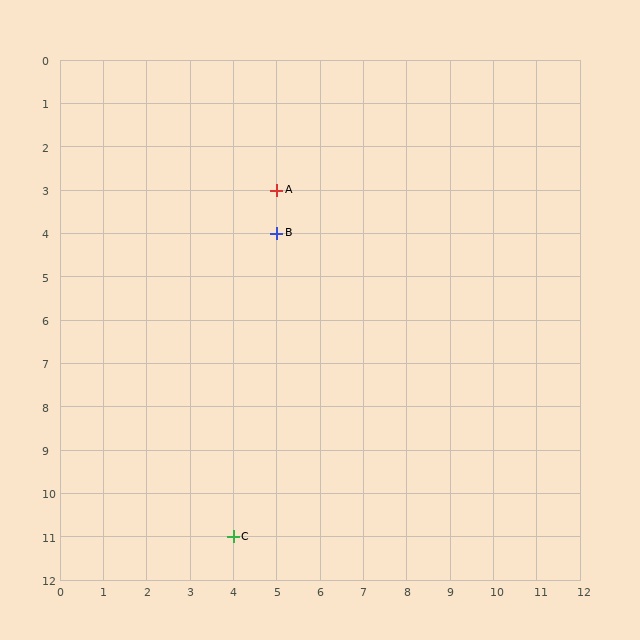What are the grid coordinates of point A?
Point A is at grid coordinates (5, 3).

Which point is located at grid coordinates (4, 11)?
Point C is at (4, 11).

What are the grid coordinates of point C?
Point C is at grid coordinates (4, 11).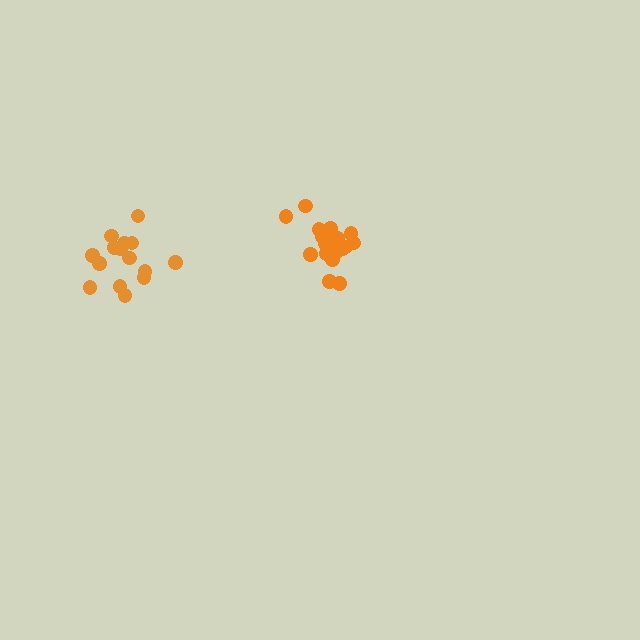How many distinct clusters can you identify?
There are 2 distinct clusters.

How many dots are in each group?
Group 1: 15 dots, Group 2: 18 dots (33 total).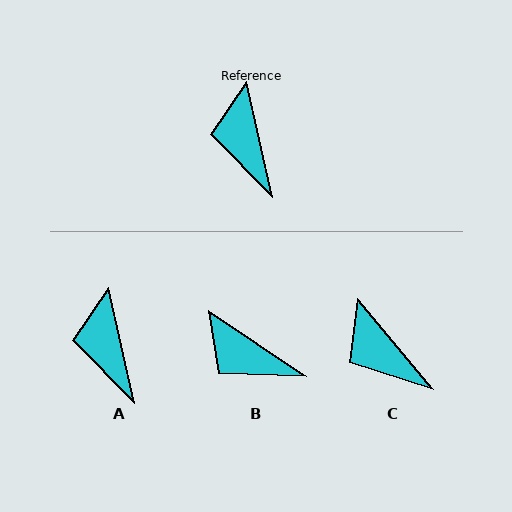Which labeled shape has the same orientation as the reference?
A.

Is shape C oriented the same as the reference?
No, it is off by about 28 degrees.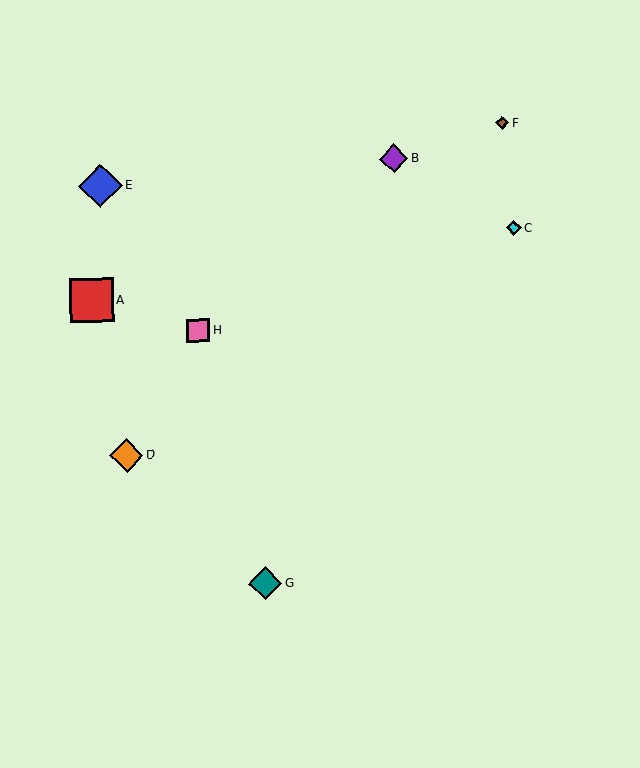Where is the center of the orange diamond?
The center of the orange diamond is at (126, 455).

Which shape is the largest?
The red square (labeled A) is the largest.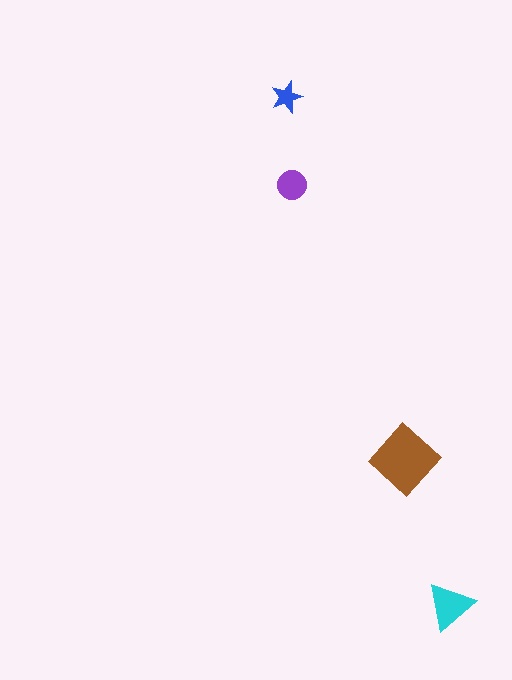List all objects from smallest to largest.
The blue star, the purple circle, the cyan triangle, the brown diamond.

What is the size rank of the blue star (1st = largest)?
4th.